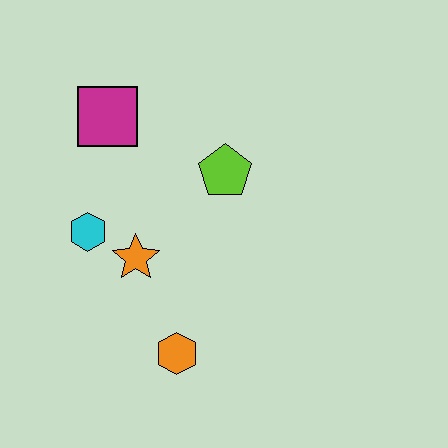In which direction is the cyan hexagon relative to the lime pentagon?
The cyan hexagon is to the left of the lime pentagon.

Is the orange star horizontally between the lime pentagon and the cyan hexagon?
Yes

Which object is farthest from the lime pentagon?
The orange hexagon is farthest from the lime pentagon.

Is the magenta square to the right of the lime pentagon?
No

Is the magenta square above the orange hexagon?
Yes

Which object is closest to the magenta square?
The cyan hexagon is closest to the magenta square.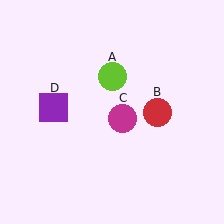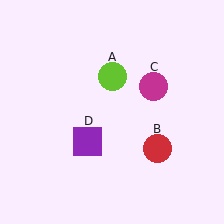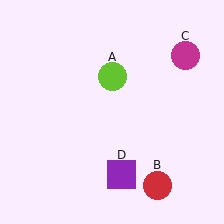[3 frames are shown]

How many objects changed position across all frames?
3 objects changed position: red circle (object B), magenta circle (object C), purple square (object D).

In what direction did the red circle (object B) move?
The red circle (object B) moved down.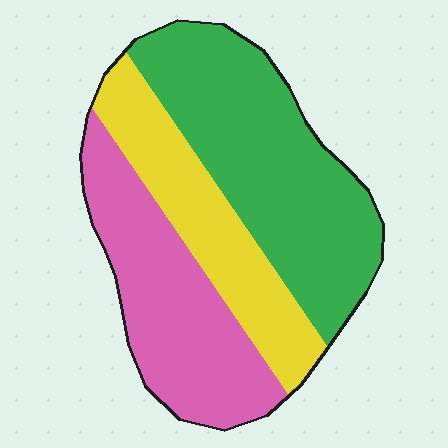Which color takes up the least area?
Yellow, at roughly 25%.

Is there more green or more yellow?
Green.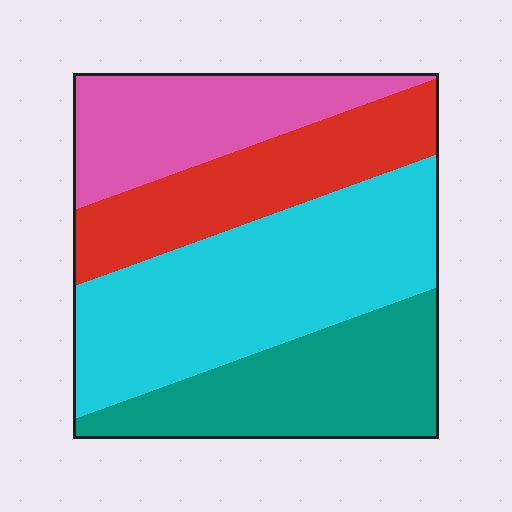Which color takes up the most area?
Cyan, at roughly 35%.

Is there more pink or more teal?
Teal.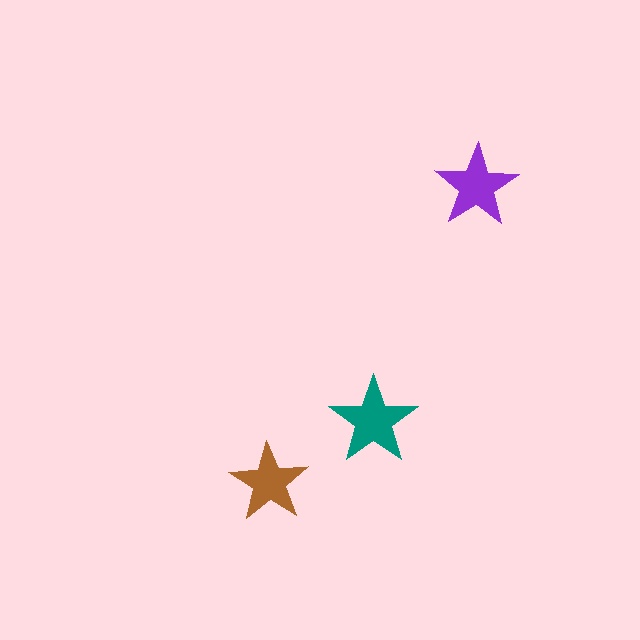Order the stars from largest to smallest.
the teal one, the purple one, the brown one.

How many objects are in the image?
There are 3 objects in the image.